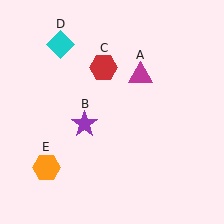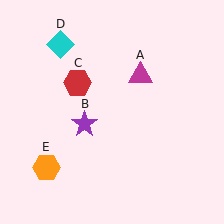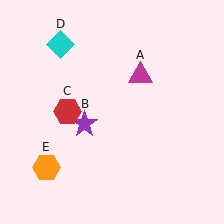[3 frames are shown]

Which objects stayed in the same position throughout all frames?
Magenta triangle (object A) and purple star (object B) and cyan diamond (object D) and orange hexagon (object E) remained stationary.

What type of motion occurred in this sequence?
The red hexagon (object C) rotated counterclockwise around the center of the scene.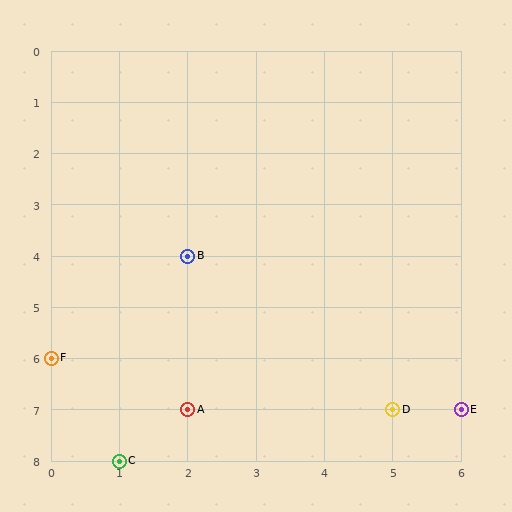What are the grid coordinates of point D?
Point D is at grid coordinates (5, 7).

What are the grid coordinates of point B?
Point B is at grid coordinates (2, 4).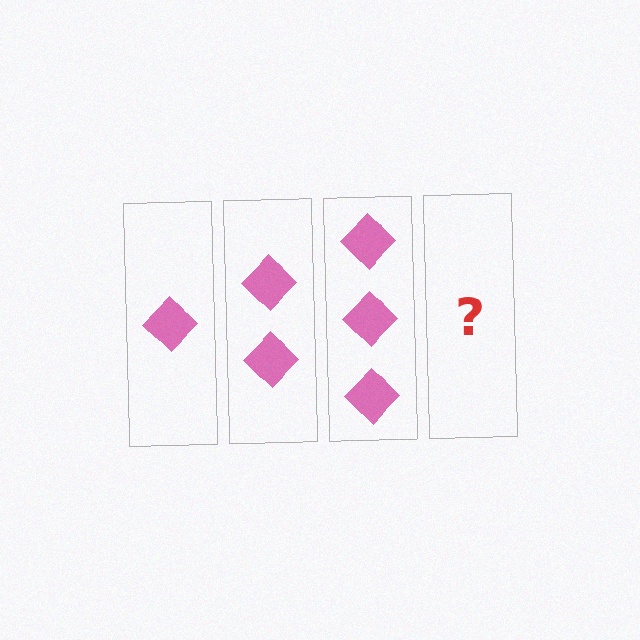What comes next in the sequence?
The next element should be 4 diamonds.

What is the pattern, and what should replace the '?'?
The pattern is that each step adds one more diamond. The '?' should be 4 diamonds.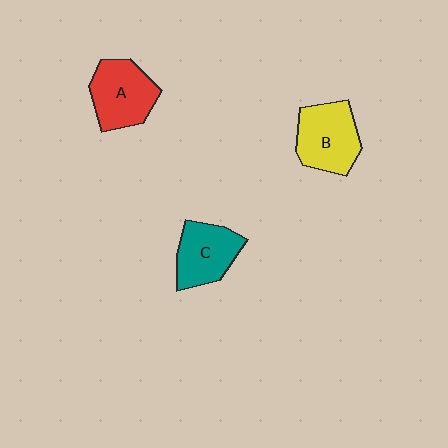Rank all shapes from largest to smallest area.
From largest to smallest: B (yellow), A (red), C (teal).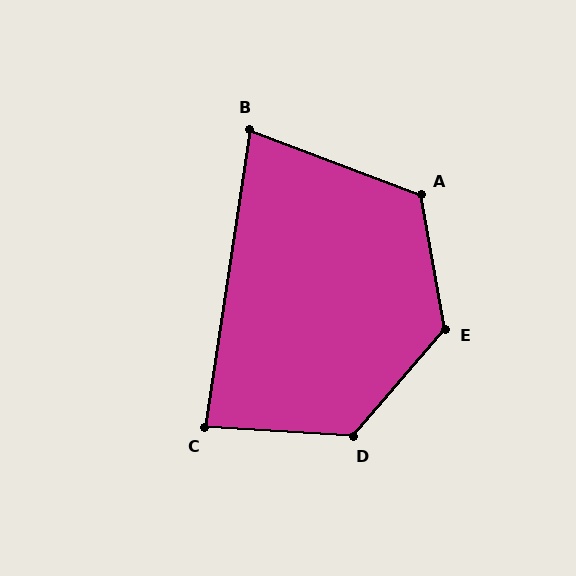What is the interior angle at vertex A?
Approximately 121 degrees (obtuse).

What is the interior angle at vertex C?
Approximately 85 degrees (acute).